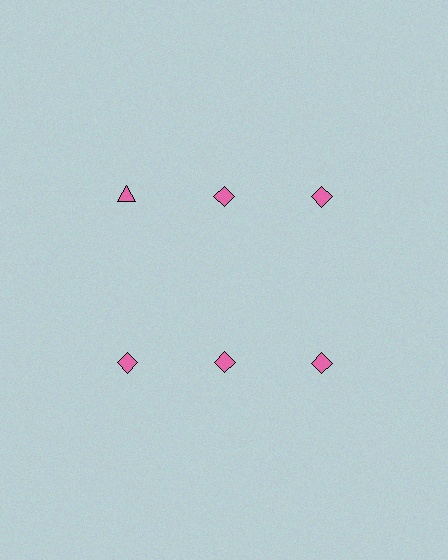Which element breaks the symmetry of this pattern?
The pink triangle in the top row, leftmost column breaks the symmetry. All other shapes are pink diamonds.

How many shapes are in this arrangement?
There are 6 shapes arranged in a grid pattern.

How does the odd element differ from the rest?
It has a different shape: triangle instead of diamond.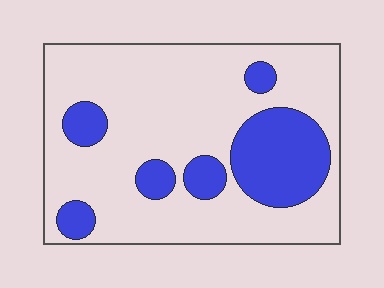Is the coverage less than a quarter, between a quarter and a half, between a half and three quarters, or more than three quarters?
Less than a quarter.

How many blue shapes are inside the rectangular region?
6.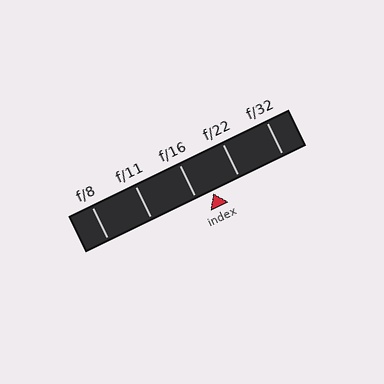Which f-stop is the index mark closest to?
The index mark is closest to f/16.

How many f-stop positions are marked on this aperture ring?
There are 5 f-stop positions marked.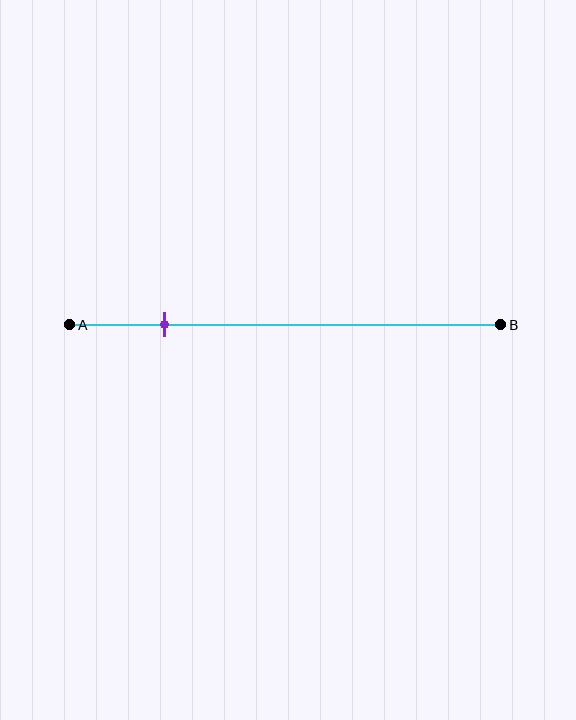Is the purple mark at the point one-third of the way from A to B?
No, the mark is at about 20% from A, not at the 33% one-third point.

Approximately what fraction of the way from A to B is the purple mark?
The purple mark is approximately 20% of the way from A to B.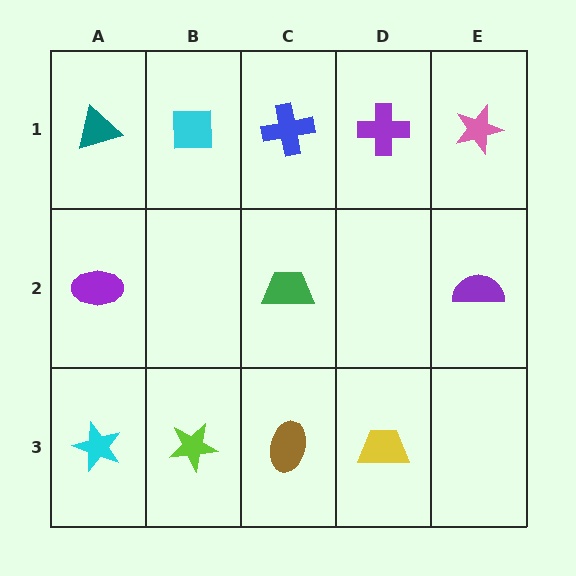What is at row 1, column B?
A cyan square.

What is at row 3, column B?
A lime star.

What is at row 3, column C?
A brown ellipse.